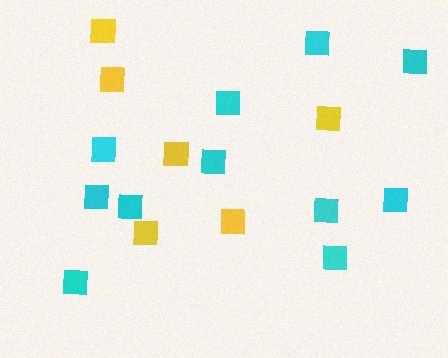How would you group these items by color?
There are 2 groups: one group of cyan squares (11) and one group of yellow squares (6).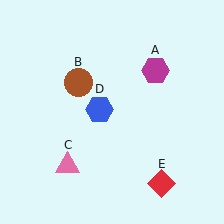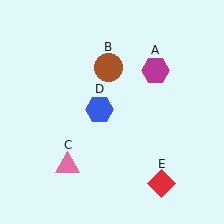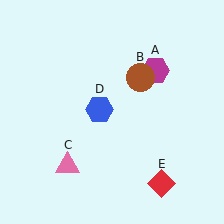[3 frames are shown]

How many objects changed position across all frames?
1 object changed position: brown circle (object B).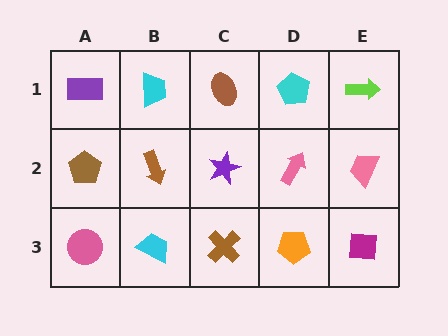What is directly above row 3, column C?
A purple star.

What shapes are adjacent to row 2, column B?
A cyan trapezoid (row 1, column B), a cyan trapezoid (row 3, column B), a brown pentagon (row 2, column A), a purple star (row 2, column C).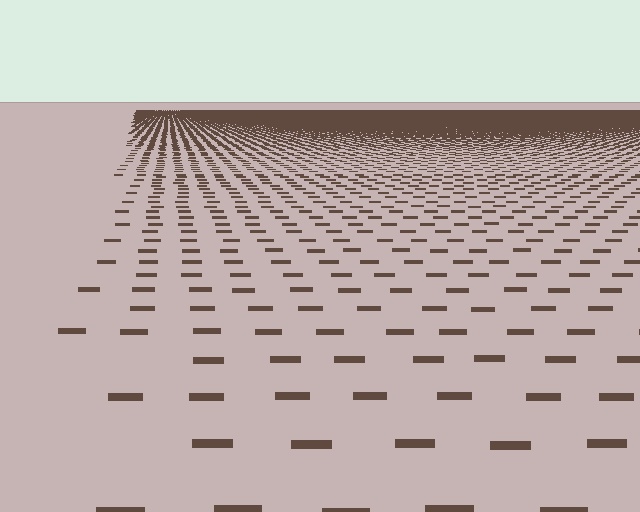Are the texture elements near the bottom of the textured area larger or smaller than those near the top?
Larger. Near the bottom, elements are closer to the viewer and appear at a bigger on-screen size.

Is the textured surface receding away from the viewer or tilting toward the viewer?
The surface is receding away from the viewer. Texture elements get smaller and denser toward the top.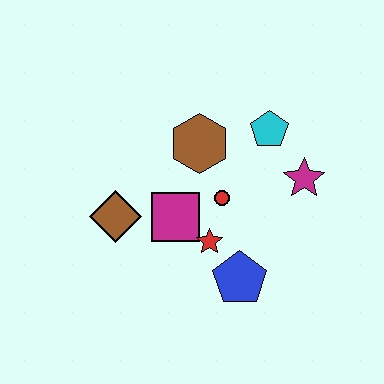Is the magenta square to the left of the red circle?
Yes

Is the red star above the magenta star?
No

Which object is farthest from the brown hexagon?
The blue pentagon is farthest from the brown hexagon.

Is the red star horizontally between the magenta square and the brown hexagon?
No